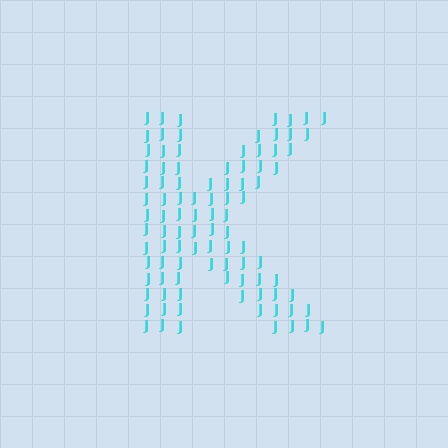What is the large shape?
The large shape is the letter K.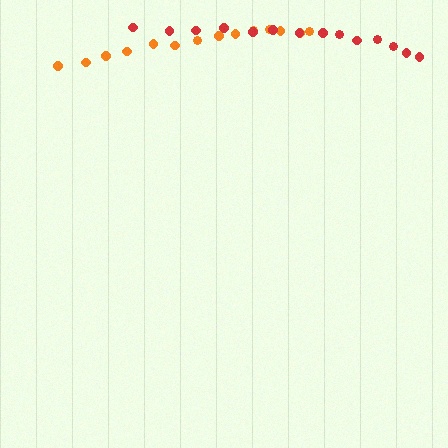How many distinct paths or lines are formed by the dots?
There are 2 distinct paths.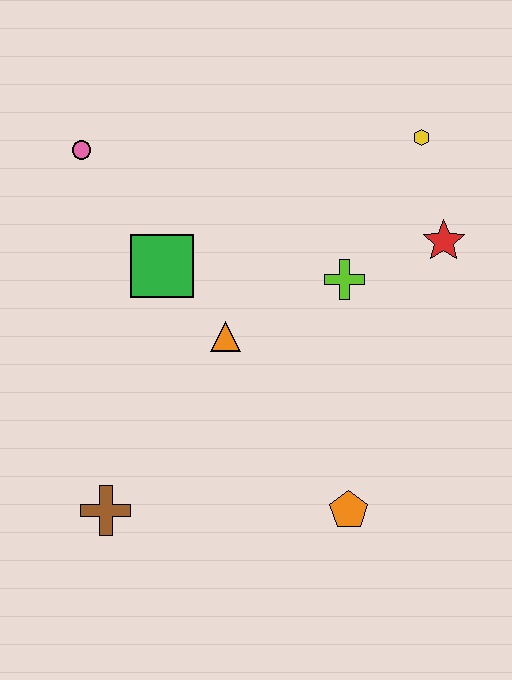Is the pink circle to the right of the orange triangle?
No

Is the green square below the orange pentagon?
No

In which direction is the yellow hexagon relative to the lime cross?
The yellow hexagon is above the lime cross.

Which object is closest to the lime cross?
The red star is closest to the lime cross.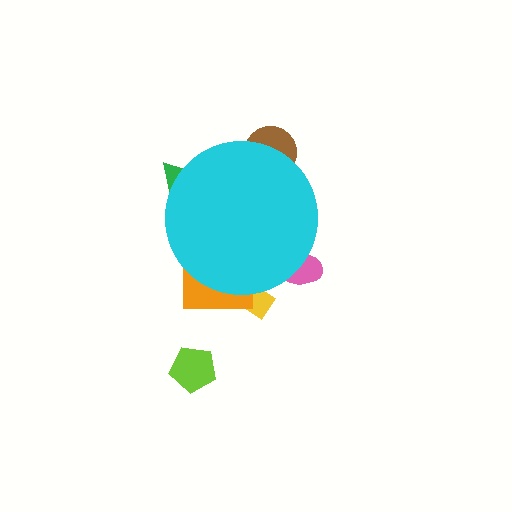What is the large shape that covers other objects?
A cyan circle.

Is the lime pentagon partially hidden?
No, the lime pentagon is fully visible.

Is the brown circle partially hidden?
Yes, the brown circle is partially hidden behind the cyan circle.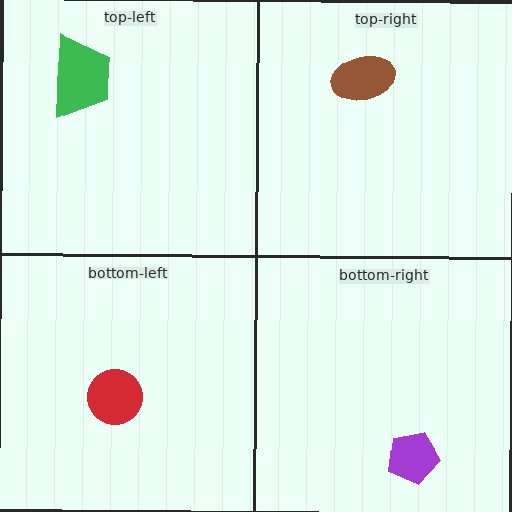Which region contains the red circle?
The bottom-left region.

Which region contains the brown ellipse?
The top-right region.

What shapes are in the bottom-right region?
The purple pentagon.